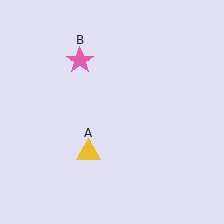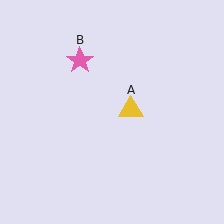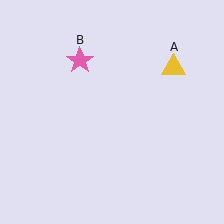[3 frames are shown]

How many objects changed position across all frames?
1 object changed position: yellow triangle (object A).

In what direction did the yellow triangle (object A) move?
The yellow triangle (object A) moved up and to the right.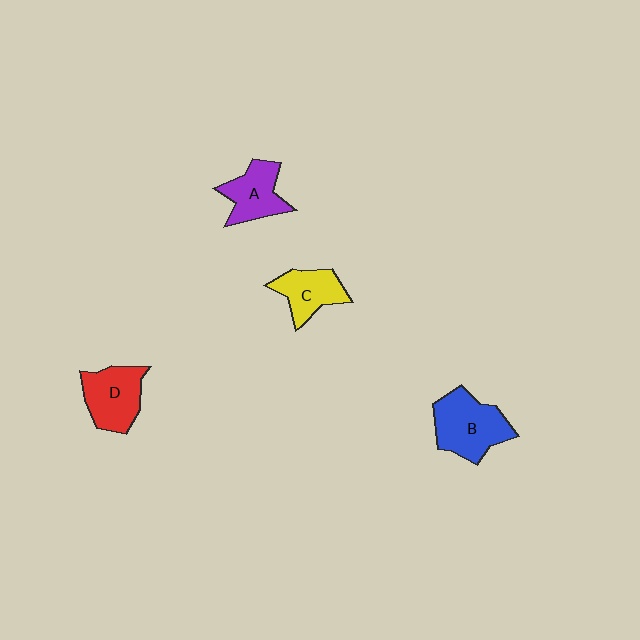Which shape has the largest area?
Shape B (blue).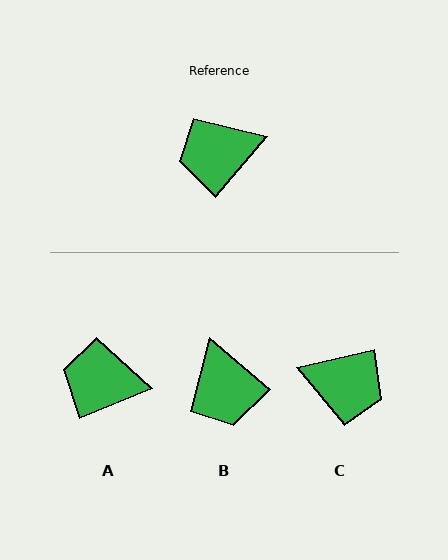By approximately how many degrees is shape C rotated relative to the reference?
Approximately 143 degrees counter-clockwise.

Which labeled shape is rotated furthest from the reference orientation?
C, about 143 degrees away.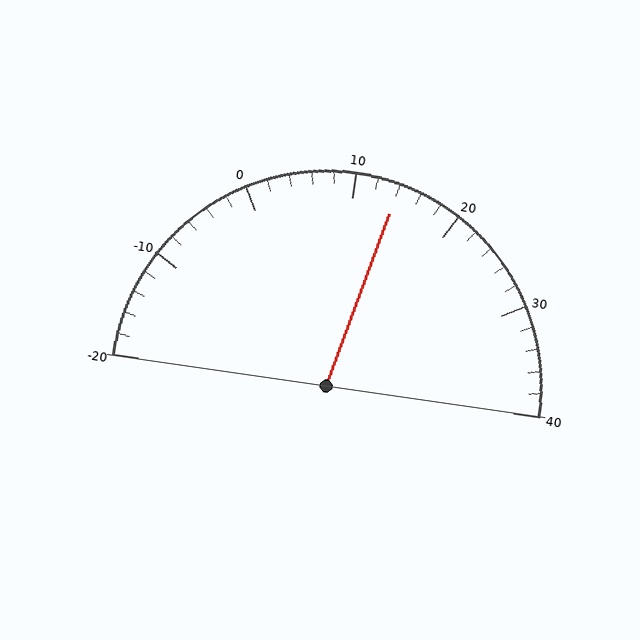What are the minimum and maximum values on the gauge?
The gauge ranges from -20 to 40.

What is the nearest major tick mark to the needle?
The nearest major tick mark is 10.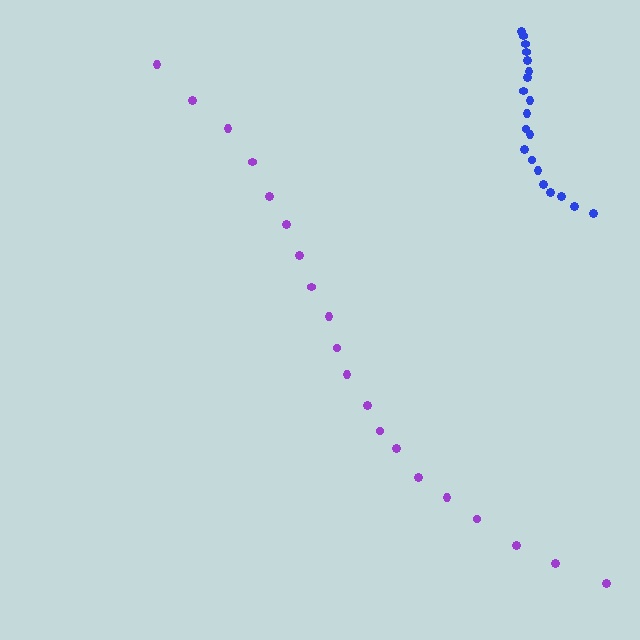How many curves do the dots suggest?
There are 2 distinct paths.